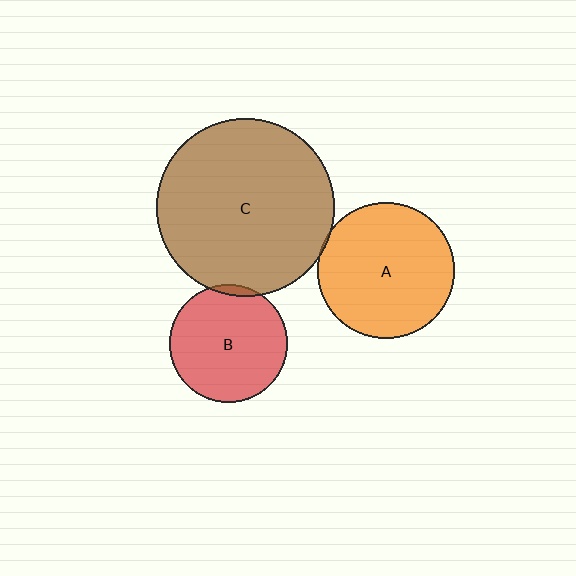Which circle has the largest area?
Circle C (brown).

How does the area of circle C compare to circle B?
Approximately 2.3 times.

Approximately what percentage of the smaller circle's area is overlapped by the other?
Approximately 5%.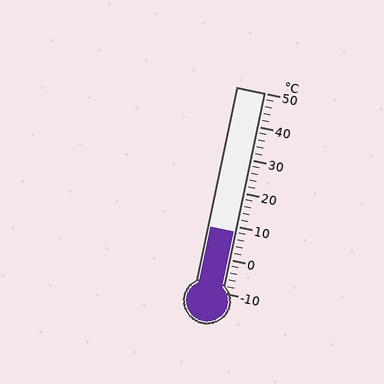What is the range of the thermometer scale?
The thermometer scale ranges from -10°C to 50°C.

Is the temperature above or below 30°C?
The temperature is below 30°C.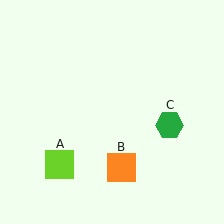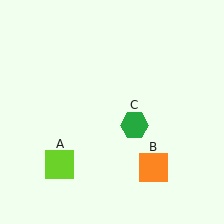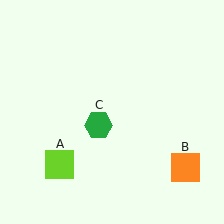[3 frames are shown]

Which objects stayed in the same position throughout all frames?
Lime square (object A) remained stationary.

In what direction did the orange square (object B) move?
The orange square (object B) moved right.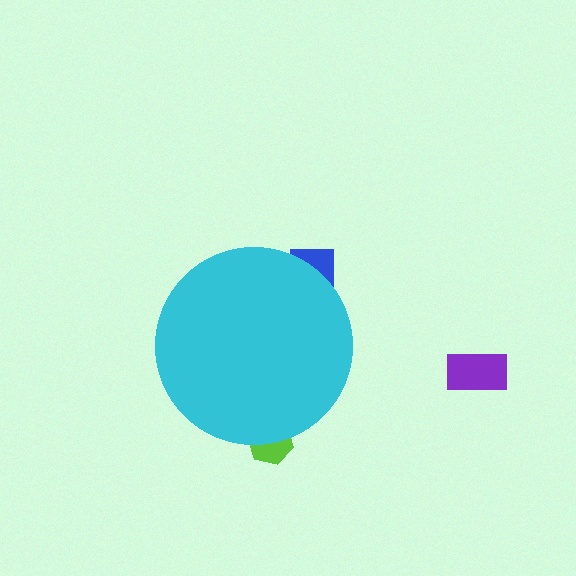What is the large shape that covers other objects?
A cyan circle.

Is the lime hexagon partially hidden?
Yes, the lime hexagon is partially hidden behind the cyan circle.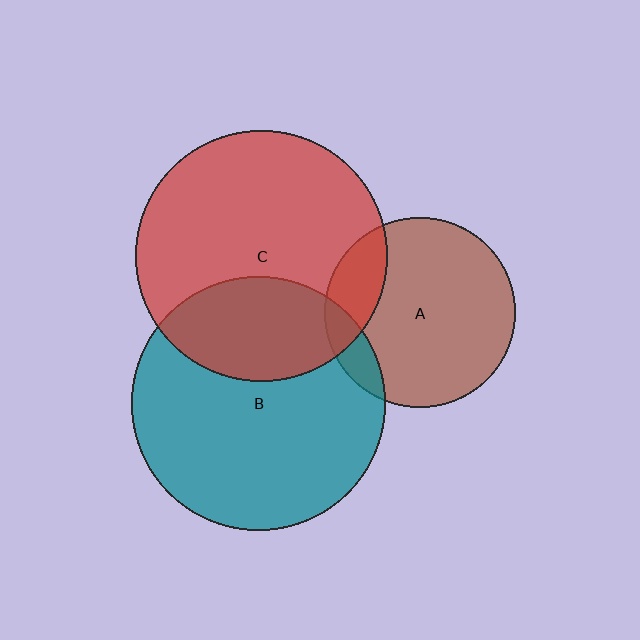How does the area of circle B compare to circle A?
Approximately 1.8 times.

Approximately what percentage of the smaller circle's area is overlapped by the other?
Approximately 10%.